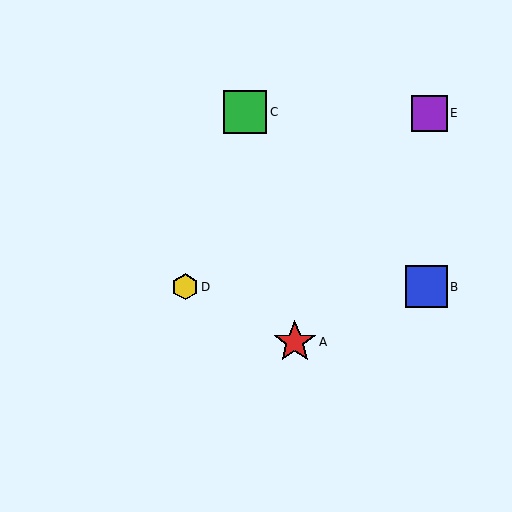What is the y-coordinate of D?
Object D is at y≈287.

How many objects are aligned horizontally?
2 objects (B, D) are aligned horizontally.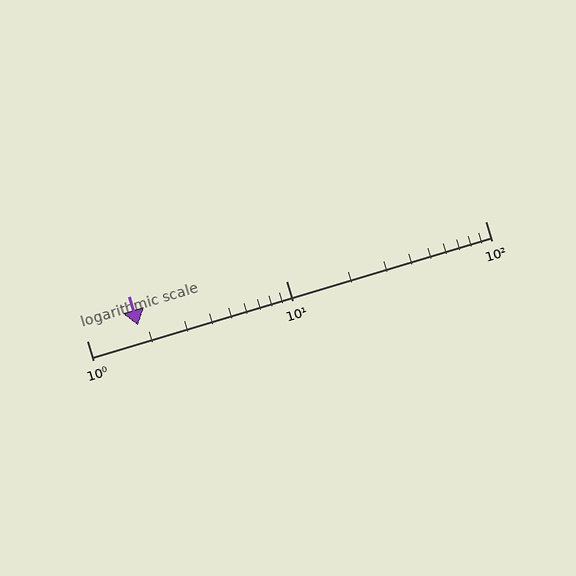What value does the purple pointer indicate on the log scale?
The pointer indicates approximately 1.8.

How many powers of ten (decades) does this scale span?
The scale spans 2 decades, from 1 to 100.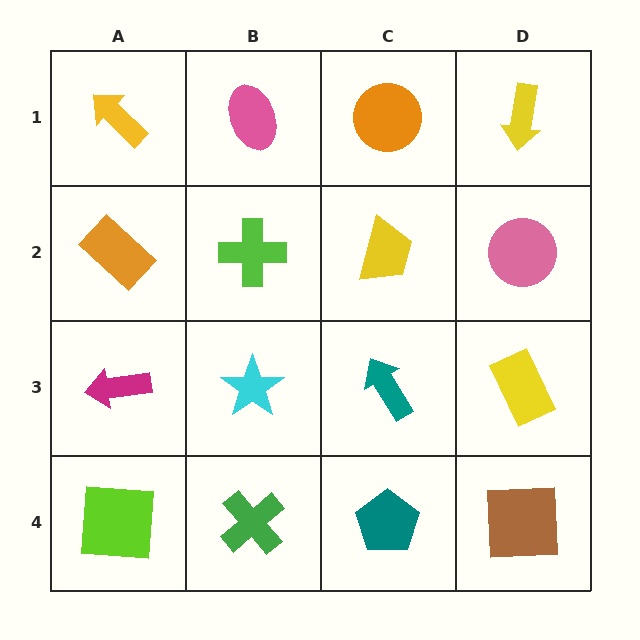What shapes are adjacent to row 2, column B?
A pink ellipse (row 1, column B), a cyan star (row 3, column B), an orange rectangle (row 2, column A), a yellow trapezoid (row 2, column C).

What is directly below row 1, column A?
An orange rectangle.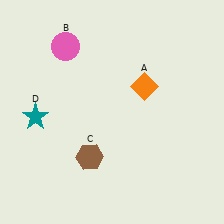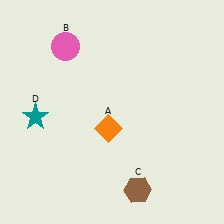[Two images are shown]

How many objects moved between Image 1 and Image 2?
2 objects moved between the two images.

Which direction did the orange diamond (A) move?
The orange diamond (A) moved down.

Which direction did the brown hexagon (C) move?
The brown hexagon (C) moved right.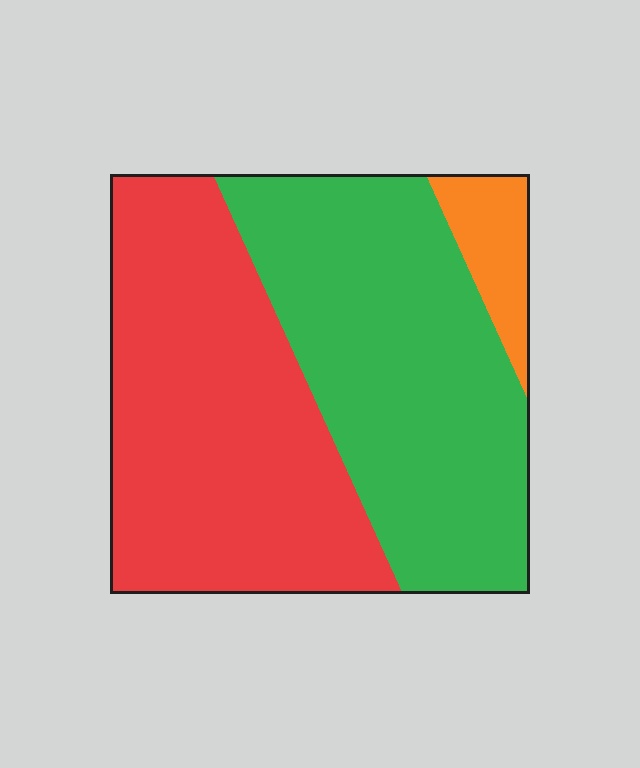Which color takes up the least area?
Orange, at roughly 5%.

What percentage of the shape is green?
Green takes up between a quarter and a half of the shape.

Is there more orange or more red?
Red.